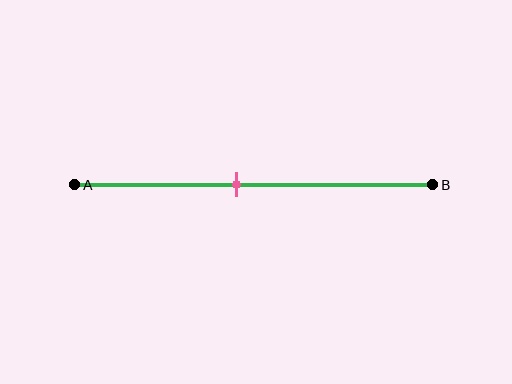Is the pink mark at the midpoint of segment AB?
No, the mark is at about 45% from A, not at the 50% midpoint.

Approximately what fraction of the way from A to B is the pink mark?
The pink mark is approximately 45% of the way from A to B.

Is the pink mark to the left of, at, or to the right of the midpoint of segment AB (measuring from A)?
The pink mark is to the left of the midpoint of segment AB.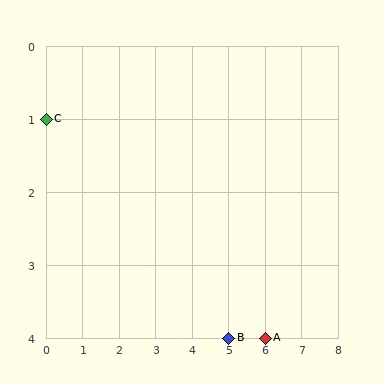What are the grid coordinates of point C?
Point C is at grid coordinates (0, 1).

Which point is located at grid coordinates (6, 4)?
Point A is at (6, 4).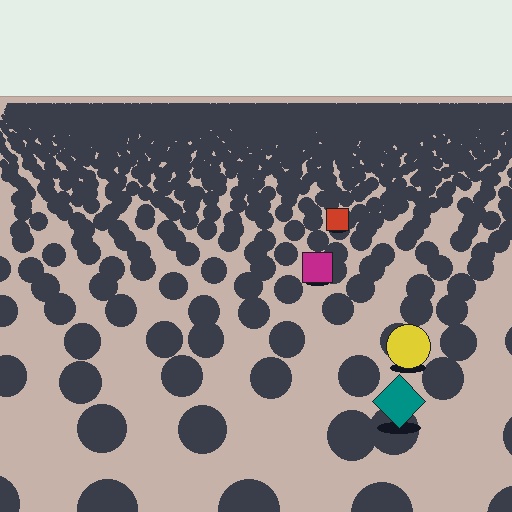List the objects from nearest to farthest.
From nearest to farthest: the teal diamond, the yellow circle, the magenta square, the red square.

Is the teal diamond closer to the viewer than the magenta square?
Yes. The teal diamond is closer — you can tell from the texture gradient: the ground texture is coarser near it.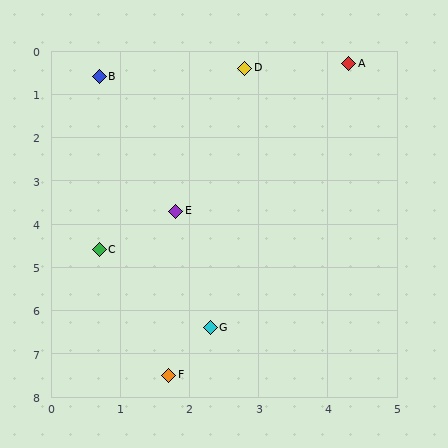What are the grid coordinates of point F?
Point F is at approximately (1.7, 7.5).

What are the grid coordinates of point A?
Point A is at approximately (4.3, 0.3).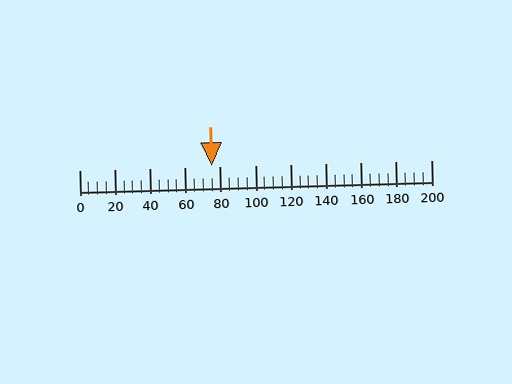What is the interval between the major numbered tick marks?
The major tick marks are spaced 20 units apart.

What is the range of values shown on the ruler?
The ruler shows values from 0 to 200.